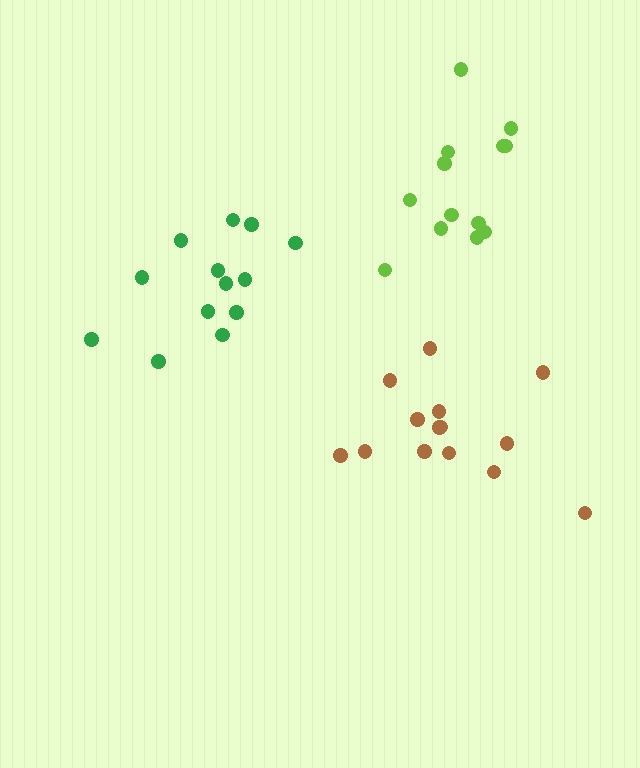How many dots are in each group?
Group 1: 13 dots, Group 2: 13 dots, Group 3: 14 dots (40 total).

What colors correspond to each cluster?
The clusters are colored: green, lime, brown.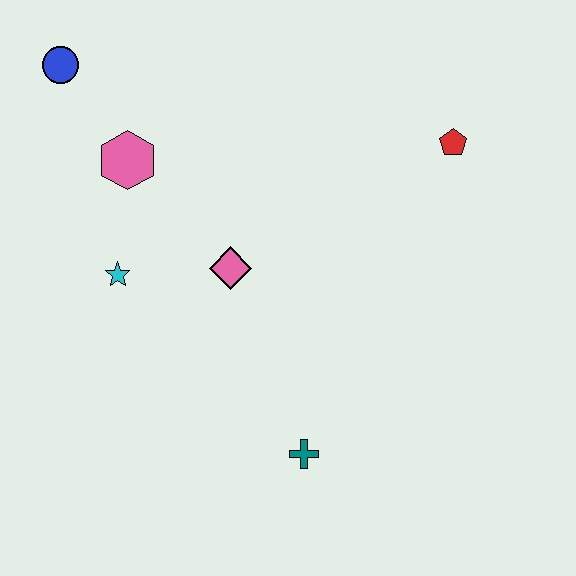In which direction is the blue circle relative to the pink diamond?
The blue circle is above the pink diamond.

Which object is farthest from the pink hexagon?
The teal cross is farthest from the pink hexagon.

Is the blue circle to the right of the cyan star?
No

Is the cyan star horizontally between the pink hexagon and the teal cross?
No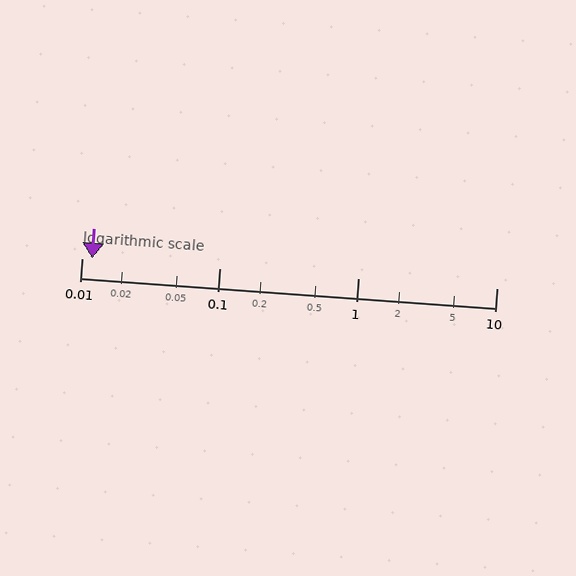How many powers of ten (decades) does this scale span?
The scale spans 3 decades, from 0.01 to 10.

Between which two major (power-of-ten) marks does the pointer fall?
The pointer is between 0.01 and 0.1.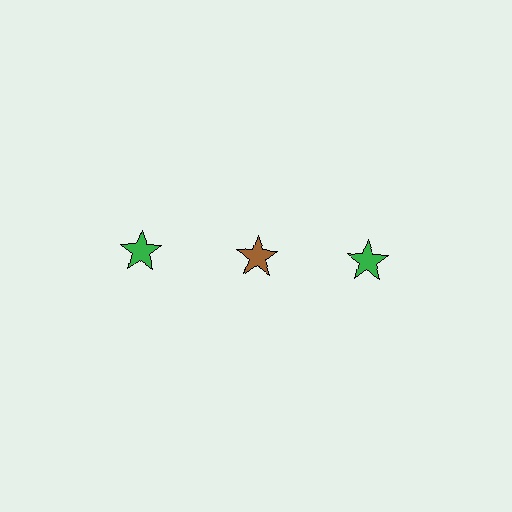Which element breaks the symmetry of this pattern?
The brown star in the top row, second from left column breaks the symmetry. All other shapes are green stars.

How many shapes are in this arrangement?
There are 3 shapes arranged in a grid pattern.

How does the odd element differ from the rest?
It has a different color: brown instead of green.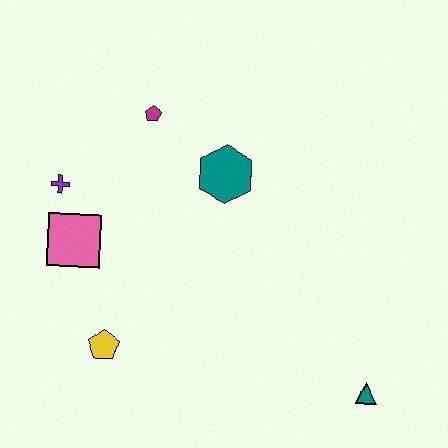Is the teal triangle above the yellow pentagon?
No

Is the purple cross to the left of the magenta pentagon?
Yes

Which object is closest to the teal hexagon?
The magenta pentagon is closest to the teal hexagon.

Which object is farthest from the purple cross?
The teal triangle is farthest from the purple cross.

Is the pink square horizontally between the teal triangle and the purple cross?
Yes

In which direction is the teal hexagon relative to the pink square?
The teal hexagon is to the right of the pink square.